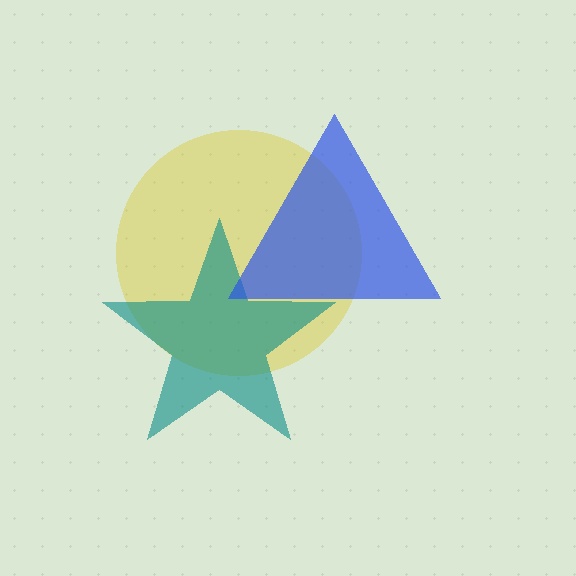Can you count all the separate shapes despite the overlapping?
Yes, there are 3 separate shapes.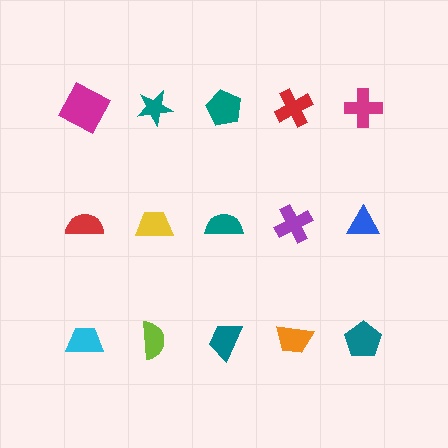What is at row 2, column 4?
A purple cross.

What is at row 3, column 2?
A lime semicircle.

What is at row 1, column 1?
A magenta square.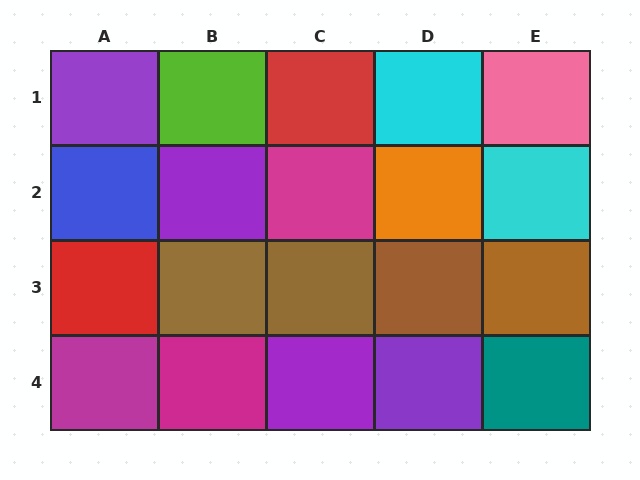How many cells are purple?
4 cells are purple.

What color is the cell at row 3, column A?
Red.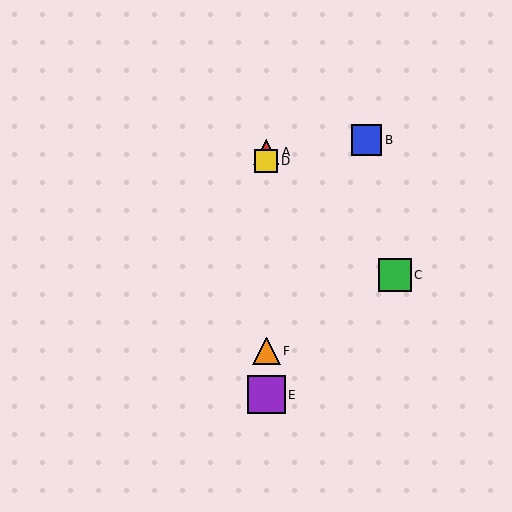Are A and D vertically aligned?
Yes, both are at x≈266.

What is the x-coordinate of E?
Object E is at x≈266.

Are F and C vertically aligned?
No, F is at x≈266 and C is at x≈395.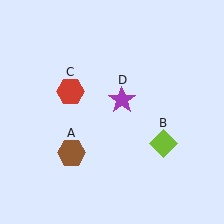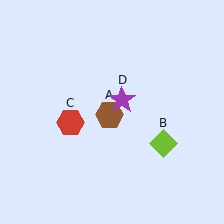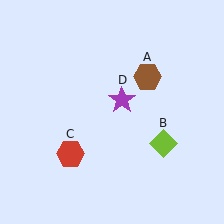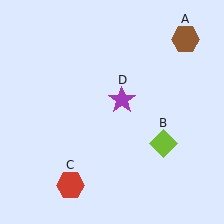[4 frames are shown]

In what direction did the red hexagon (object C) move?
The red hexagon (object C) moved down.